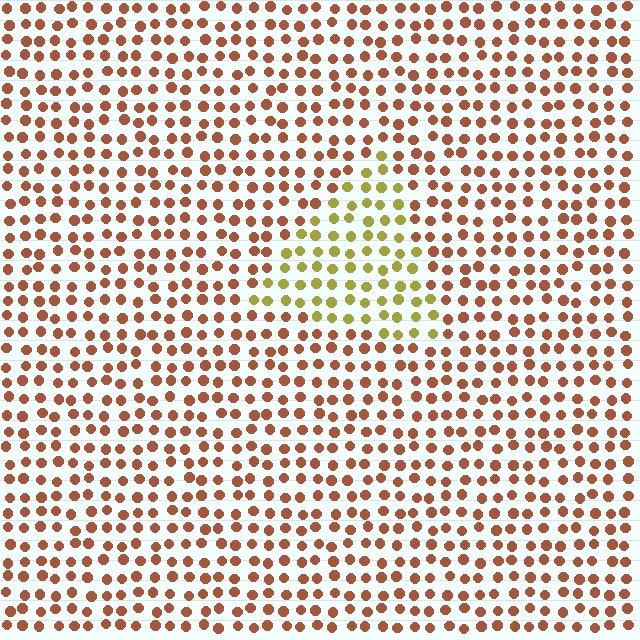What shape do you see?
I see a triangle.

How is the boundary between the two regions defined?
The boundary is defined purely by a slight shift in hue (about 48 degrees). Spacing, size, and orientation are identical on both sides.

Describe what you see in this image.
The image is filled with small brown elements in a uniform arrangement. A triangle-shaped region is visible where the elements are tinted to a slightly different hue, forming a subtle color boundary.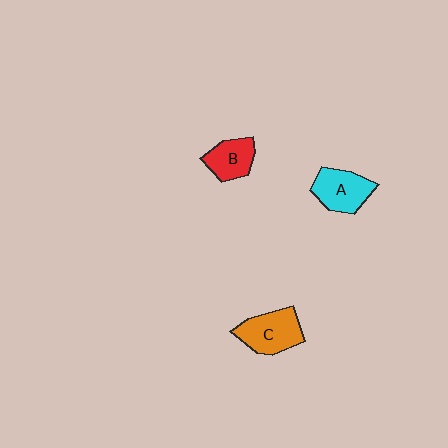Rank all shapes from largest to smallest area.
From largest to smallest: C (orange), A (cyan), B (red).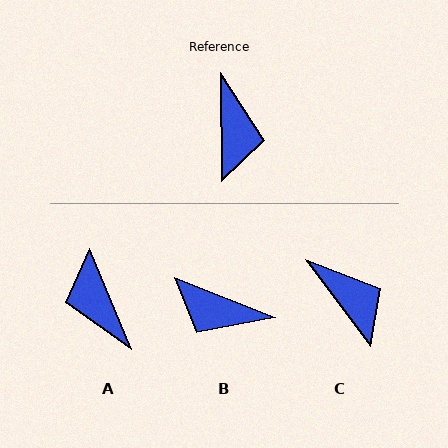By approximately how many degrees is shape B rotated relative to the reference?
Approximately 112 degrees clockwise.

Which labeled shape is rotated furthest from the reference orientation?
A, about 158 degrees away.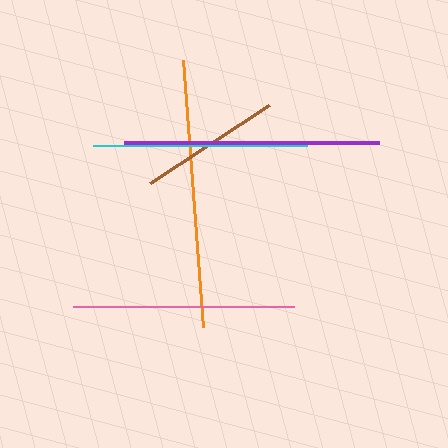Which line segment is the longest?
The orange line is the longest at approximately 267 pixels.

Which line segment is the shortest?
The brown line is the shortest at approximately 142 pixels.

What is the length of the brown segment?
The brown segment is approximately 142 pixels long.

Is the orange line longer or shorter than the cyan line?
The orange line is longer than the cyan line.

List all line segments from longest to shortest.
From longest to shortest: orange, purple, pink, cyan, brown.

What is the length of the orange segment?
The orange segment is approximately 267 pixels long.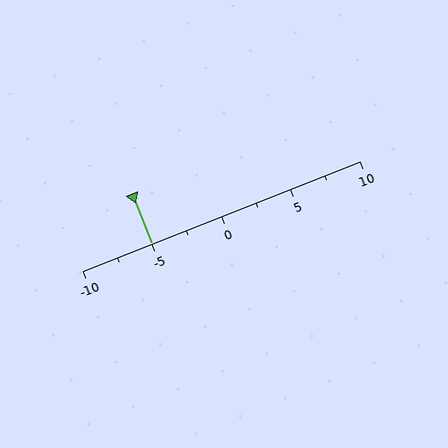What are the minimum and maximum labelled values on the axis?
The axis runs from -10 to 10.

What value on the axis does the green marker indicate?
The marker indicates approximately -5.